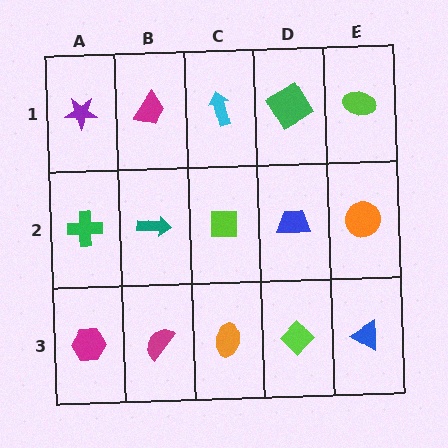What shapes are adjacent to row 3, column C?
A lime square (row 2, column C), a magenta semicircle (row 3, column B), a lime diamond (row 3, column D).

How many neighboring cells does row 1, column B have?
3.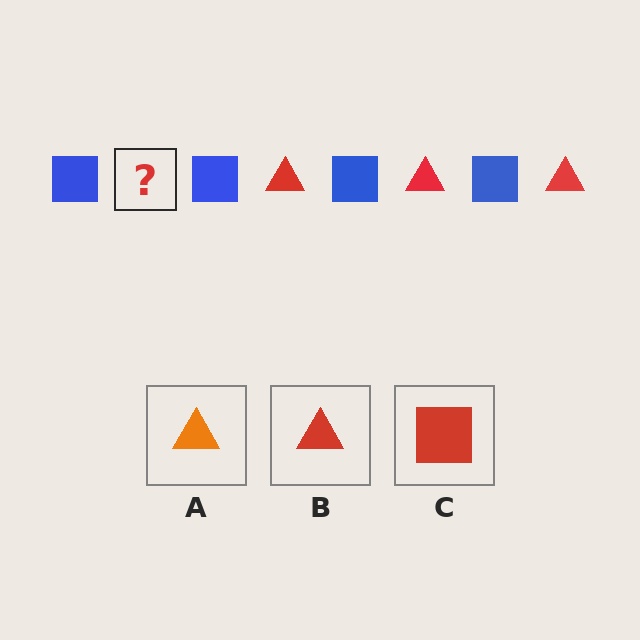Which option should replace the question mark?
Option B.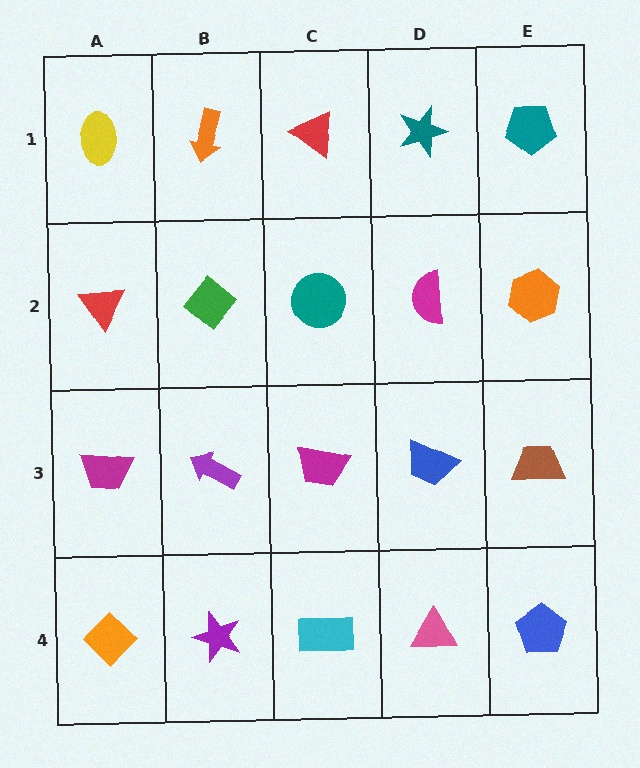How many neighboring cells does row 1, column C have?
3.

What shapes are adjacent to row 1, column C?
A teal circle (row 2, column C), an orange arrow (row 1, column B), a teal star (row 1, column D).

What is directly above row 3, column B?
A green diamond.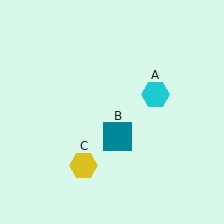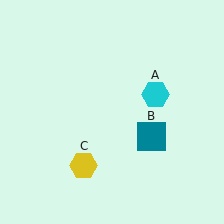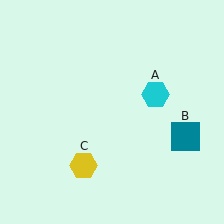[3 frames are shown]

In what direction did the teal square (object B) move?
The teal square (object B) moved right.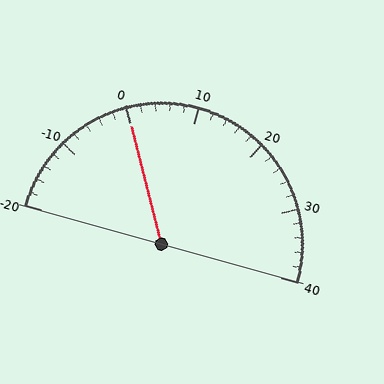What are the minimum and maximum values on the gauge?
The gauge ranges from -20 to 40.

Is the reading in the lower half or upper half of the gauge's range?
The reading is in the lower half of the range (-20 to 40).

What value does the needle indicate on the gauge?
The needle indicates approximately 0.